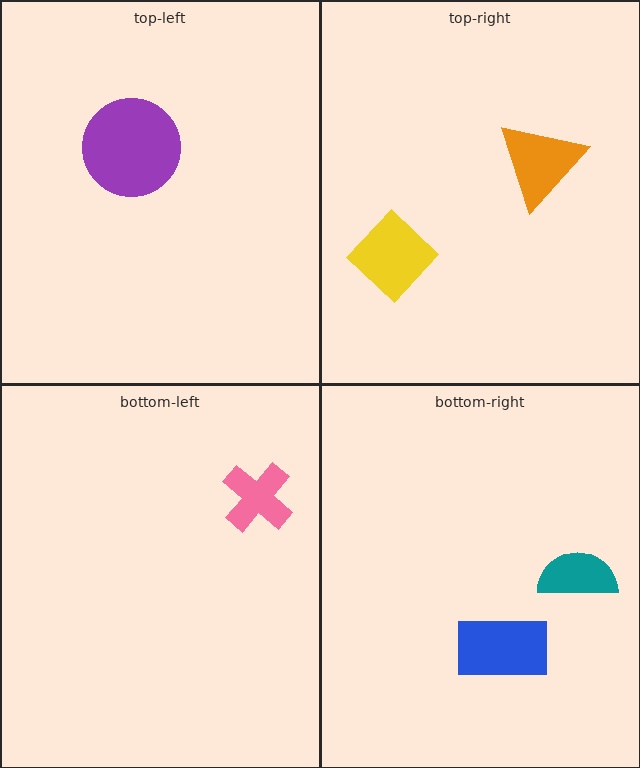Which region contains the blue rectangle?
The bottom-right region.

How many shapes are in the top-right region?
2.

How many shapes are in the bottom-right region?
2.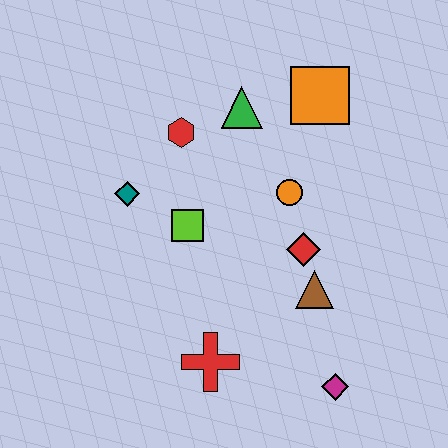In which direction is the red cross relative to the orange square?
The red cross is below the orange square.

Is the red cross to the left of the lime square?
No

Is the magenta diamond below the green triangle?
Yes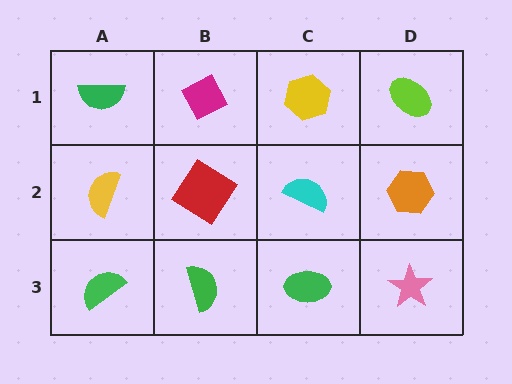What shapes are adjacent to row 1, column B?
A red diamond (row 2, column B), a green semicircle (row 1, column A), a yellow hexagon (row 1, column C).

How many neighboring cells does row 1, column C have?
3.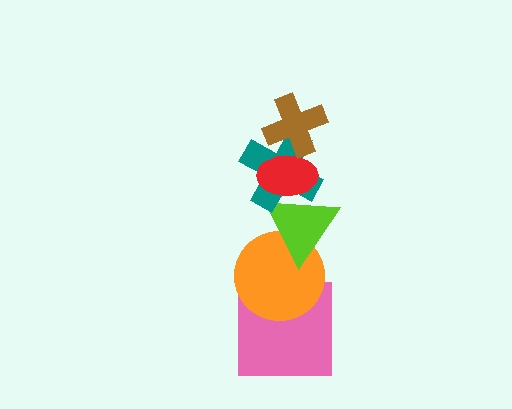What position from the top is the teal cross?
The teal cross is 3rd from the top.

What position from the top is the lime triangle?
The lime triangle is 4th from the top.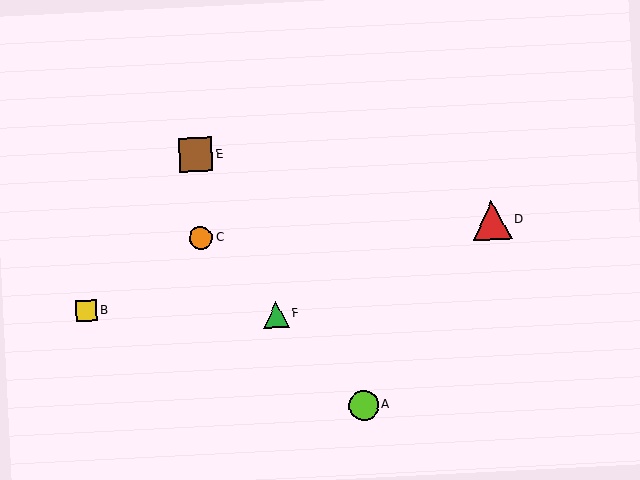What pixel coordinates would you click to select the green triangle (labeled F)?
Click at (276, 314) to select the green triangle F.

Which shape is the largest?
The red triangle (labeled D) is the largest.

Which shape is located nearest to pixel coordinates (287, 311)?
The green triangle (labeled F) at (276, 314) is nearest to that location.